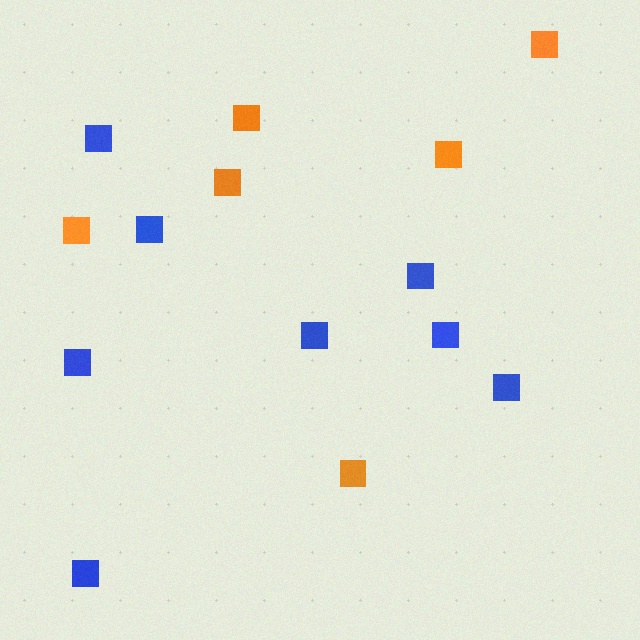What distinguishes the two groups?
There are 2 groups: one group of blue squares (8) and one group of orange squares (6).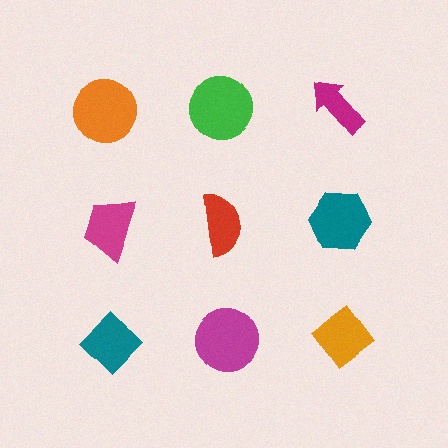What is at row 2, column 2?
A red semicircle.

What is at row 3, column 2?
A magenta circle.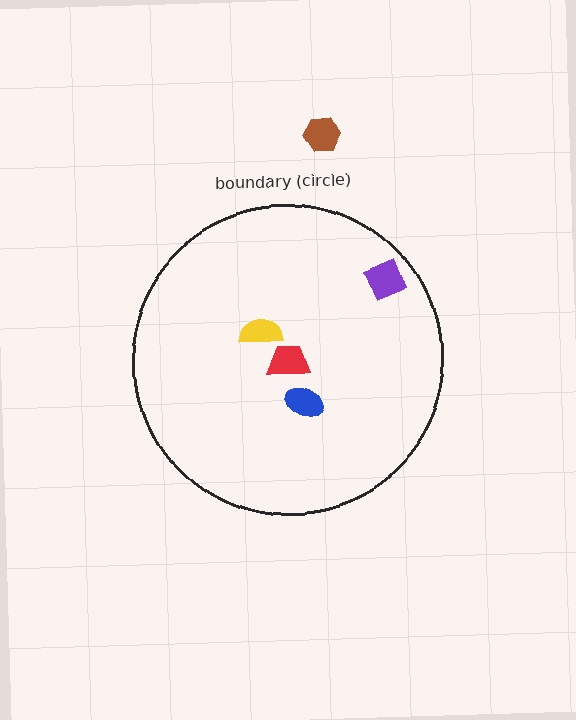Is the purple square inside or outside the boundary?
Inside.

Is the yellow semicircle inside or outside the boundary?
Inside.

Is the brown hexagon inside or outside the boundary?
Outside.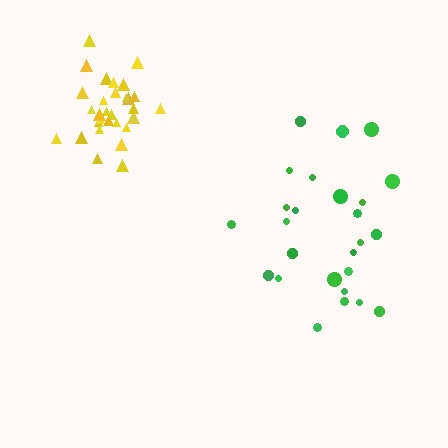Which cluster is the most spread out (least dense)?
Green.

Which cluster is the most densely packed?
Yellow.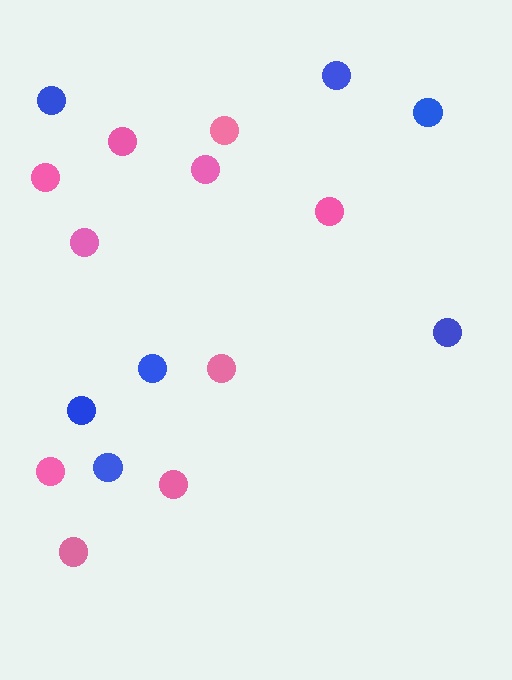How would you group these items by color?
There are 2 groups: one group of pink circles (10) and one group of blue circles (7).